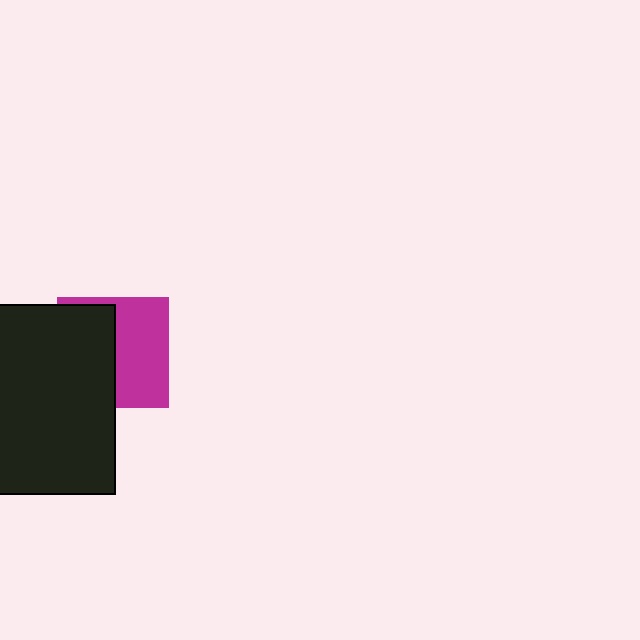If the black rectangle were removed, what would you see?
You would see the complete magenta square.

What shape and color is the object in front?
The object in front is a black rectangle.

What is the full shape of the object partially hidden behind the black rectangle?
The partially hidden object is a magenta square.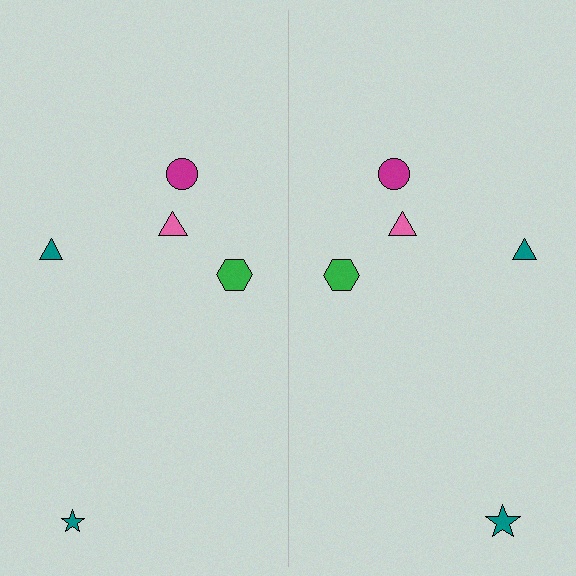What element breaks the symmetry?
The teal star on the right side has a different size than its mirror counterpart.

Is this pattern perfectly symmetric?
No, the pattern is not perfectly symmetric. The teal star on the right side has a different size than its mirror counterpart.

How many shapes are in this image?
There are 10 shapes in this image.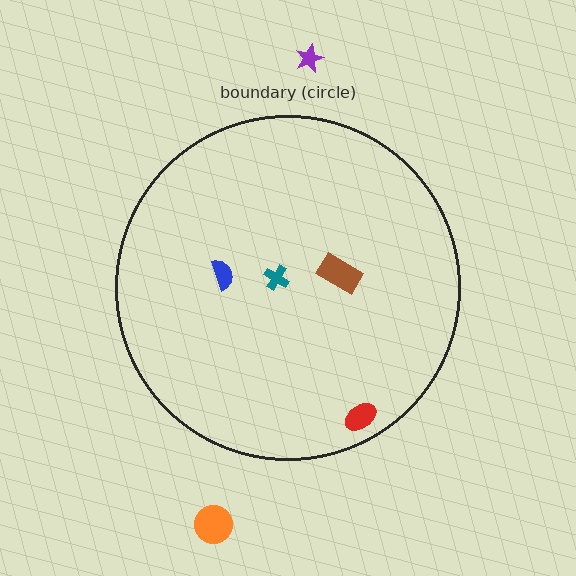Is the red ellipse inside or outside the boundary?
Inside.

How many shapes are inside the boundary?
4 inside, 2 outside.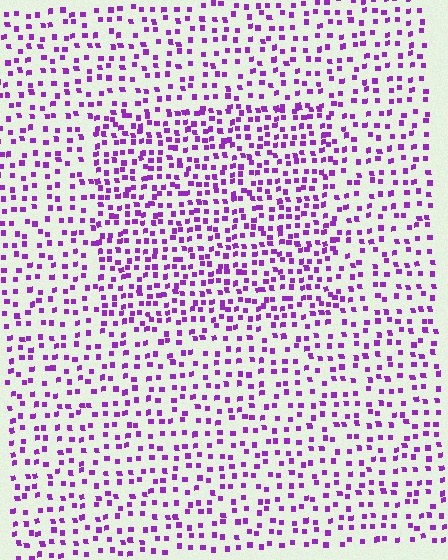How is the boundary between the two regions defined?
The boundary is defined by a change in element density (approximately 1.6x ratio). All elements are the same color, size, and shape.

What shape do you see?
I see a rectangle.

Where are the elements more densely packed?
The elements are more densely packed inside the rectangle boundary.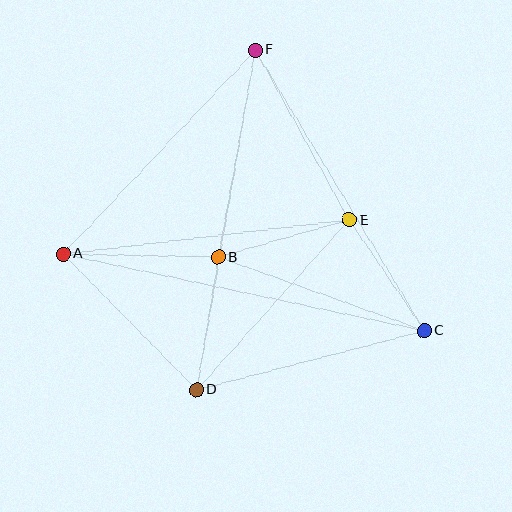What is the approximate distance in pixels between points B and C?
The distance between B and C is approximately 219 pixels.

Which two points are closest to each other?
Points C and E are closest to each other.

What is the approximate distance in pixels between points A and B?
The distance between A and B is approximately 155 pixels.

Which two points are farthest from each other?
Points A and C are farthest from each other.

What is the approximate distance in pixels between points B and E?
The distance between B and E is approximately 136 pixels.